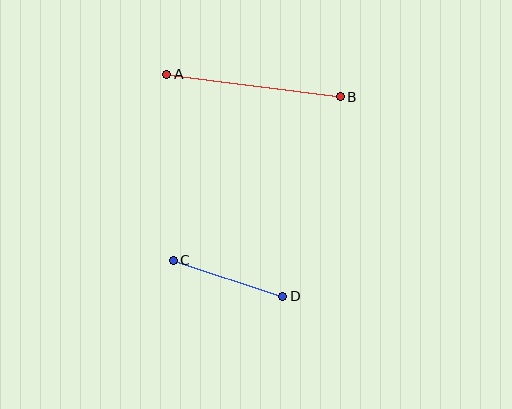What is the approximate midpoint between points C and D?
The midpoint is at approximately (228, 278) pixels.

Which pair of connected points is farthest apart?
Points A and B are farthest apart.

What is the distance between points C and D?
The distance is approximately 115 pixels.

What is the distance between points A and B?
The distance is approximately 175 pixels.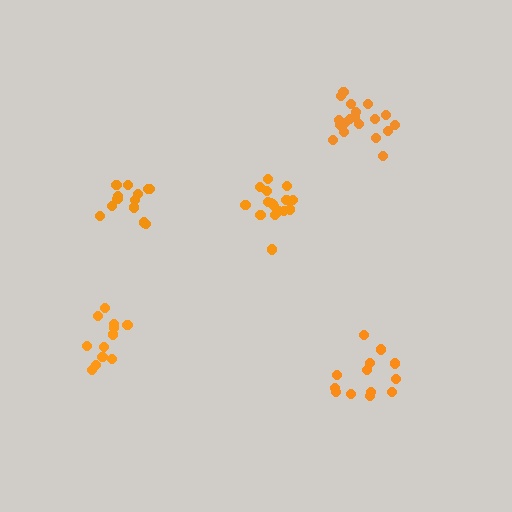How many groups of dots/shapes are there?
There are 5 groups.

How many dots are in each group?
Group 1: 17 dots, Group 2: 19 dots, Group 3: 13 dots, Group 4: 13 dots, Group 5: 13 dots (75 total).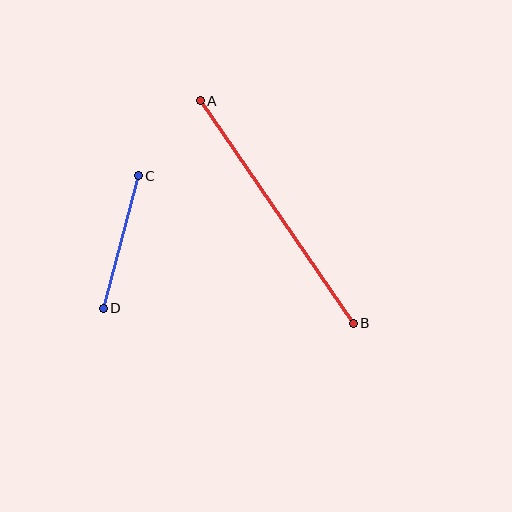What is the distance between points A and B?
The distance is approximately 270 pixels.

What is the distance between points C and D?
The distance is approximately 137 pixels.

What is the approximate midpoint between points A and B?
The midpoint is at approximately (277, 212) pixels.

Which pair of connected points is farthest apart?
Points A and B are farthest apart.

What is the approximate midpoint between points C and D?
The midpoint is at approximately (121, 242) pixels.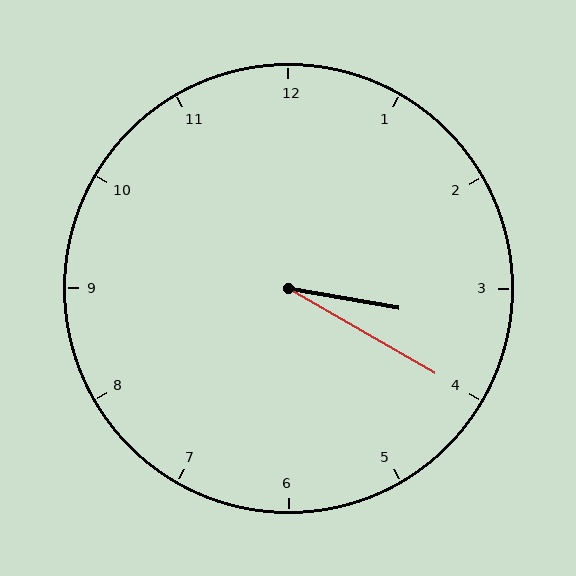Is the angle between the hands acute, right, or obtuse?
It is acute.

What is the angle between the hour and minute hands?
Approximately 20 degrees.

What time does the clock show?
3:20.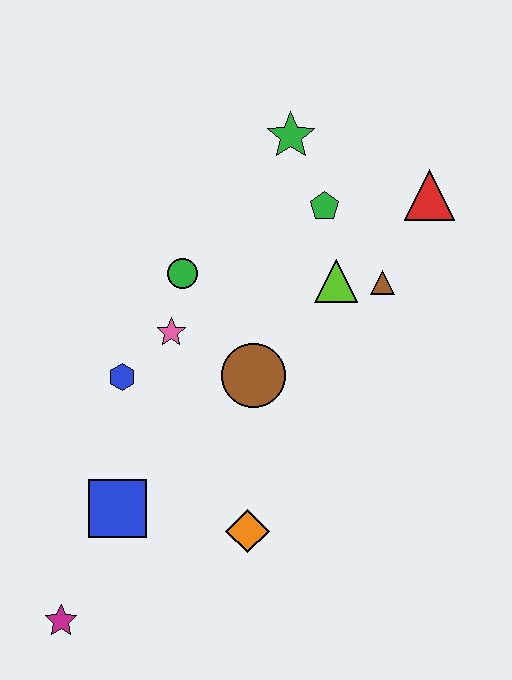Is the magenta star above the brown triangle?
No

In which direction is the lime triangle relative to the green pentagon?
The lime triangle is below the green pentagon.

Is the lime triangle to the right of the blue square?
Yes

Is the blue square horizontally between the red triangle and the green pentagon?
No